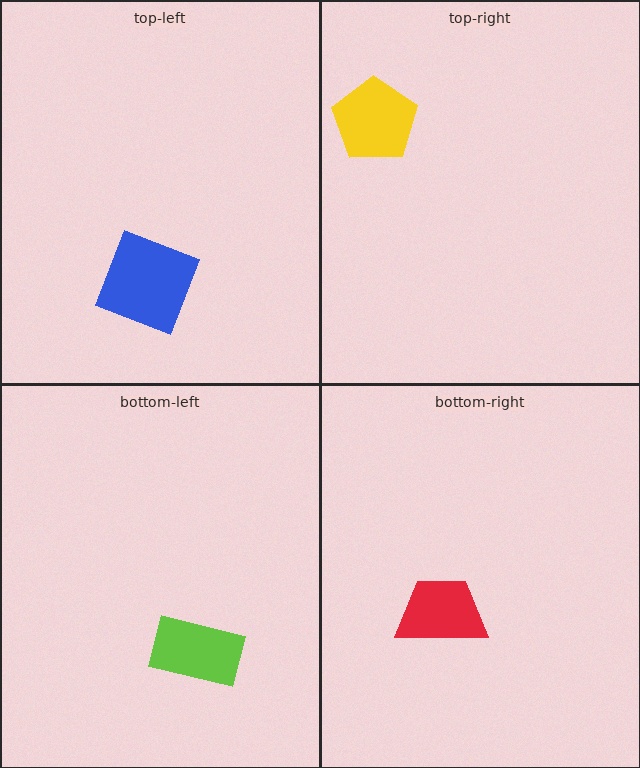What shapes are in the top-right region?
The yellow pentagon.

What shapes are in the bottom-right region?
The red trapezoid.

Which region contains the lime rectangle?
The bottom-left region.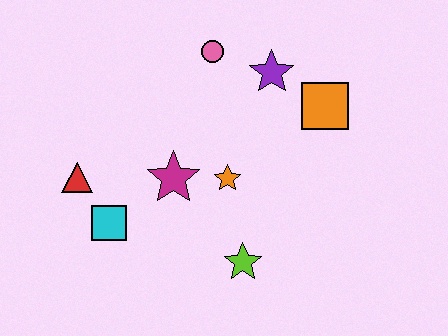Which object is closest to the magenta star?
The orange star is closest to the magenta star.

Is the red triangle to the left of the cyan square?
Yes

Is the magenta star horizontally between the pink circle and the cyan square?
Yes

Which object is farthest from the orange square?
The red triangle is farthest from the orange square.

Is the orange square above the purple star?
No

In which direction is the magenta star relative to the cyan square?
The magenta star is to the right of the cyan square.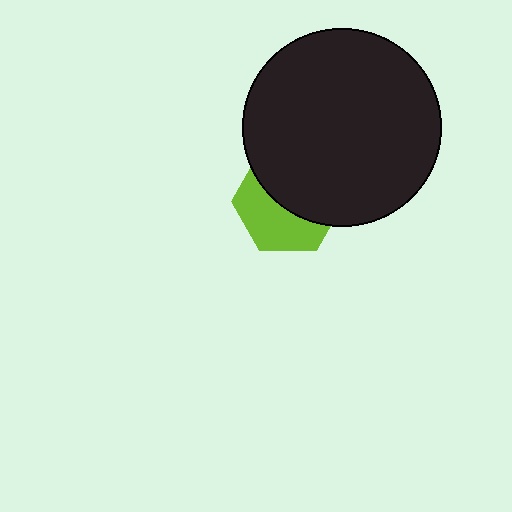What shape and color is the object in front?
The object in front is a black circle.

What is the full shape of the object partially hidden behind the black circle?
The partially hidden object is a lime hexagon.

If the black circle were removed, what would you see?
You would see the complete lime hexagon.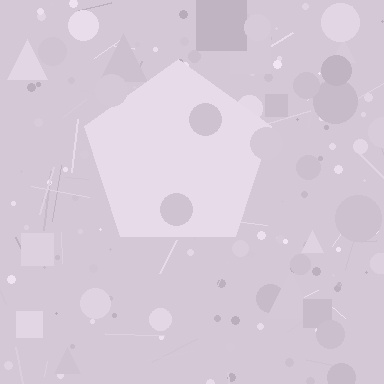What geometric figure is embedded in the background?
A pentagon is embedded in the background.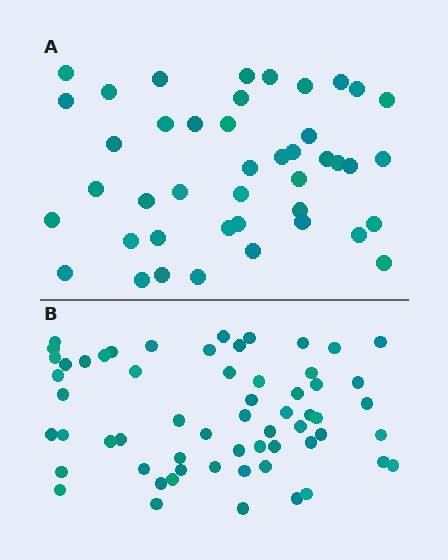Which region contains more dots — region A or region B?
Region B (the bottom region) has more dots.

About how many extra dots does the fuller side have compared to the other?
Region B has approximately 15 more dots than region A.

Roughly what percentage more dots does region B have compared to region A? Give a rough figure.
About 40% more.